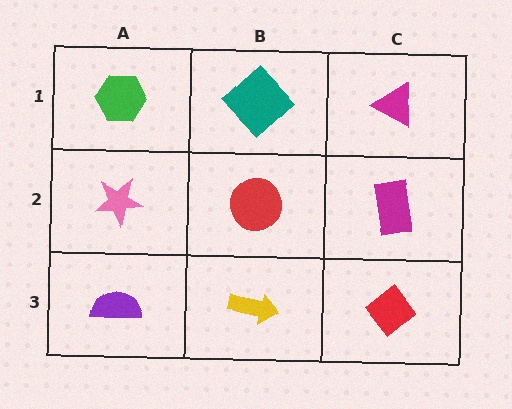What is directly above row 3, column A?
A pink star.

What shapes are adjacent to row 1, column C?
A magenta rectangle (row 2, column C), a teal diamond (row 1, column B).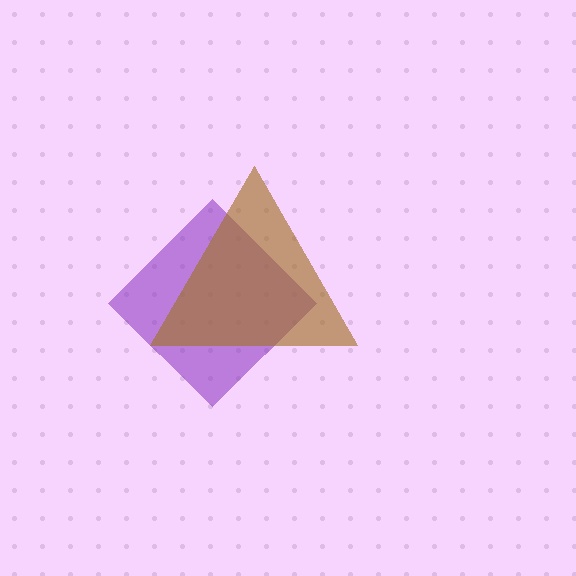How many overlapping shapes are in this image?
There are 2 overlapping shapes in the image.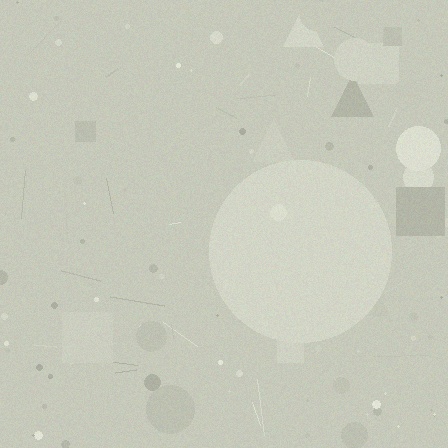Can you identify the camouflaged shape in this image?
The camouflaged shape is a circle.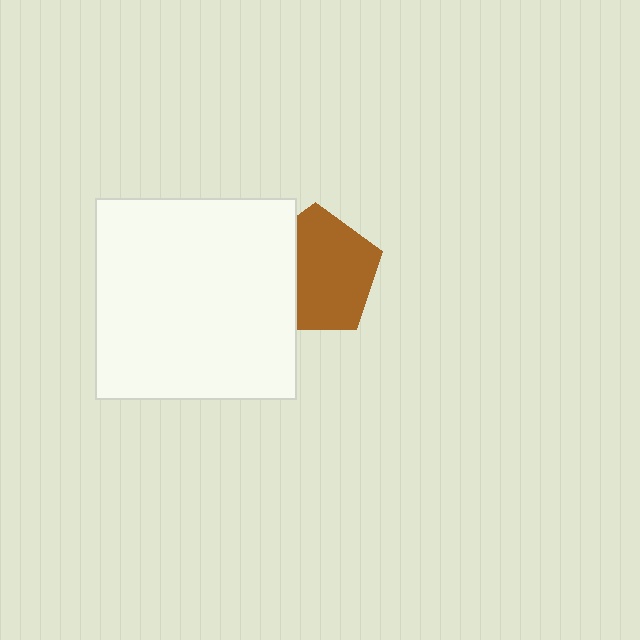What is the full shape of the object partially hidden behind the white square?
The partially hidden object is a brown pentagon.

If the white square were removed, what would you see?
You would see the complete brown pentagon.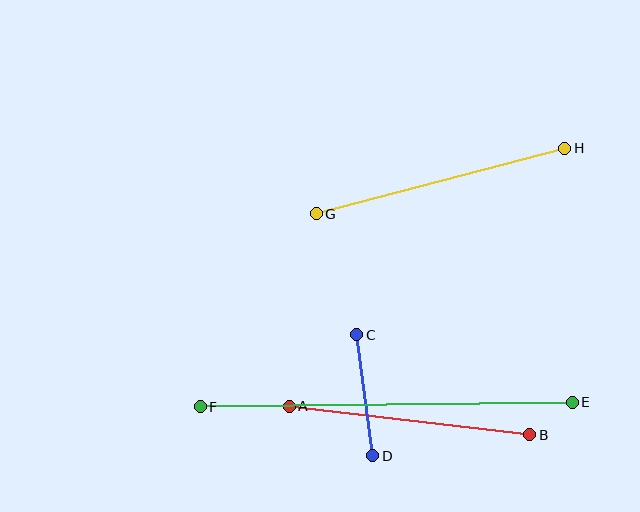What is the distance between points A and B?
The distance is approximately 242 pixels.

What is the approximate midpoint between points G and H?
The midpoint is at approximately (440, 181) pixels.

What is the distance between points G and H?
The distance is approximately 257 pixels.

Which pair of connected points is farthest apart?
Points E and F are farthest apart.